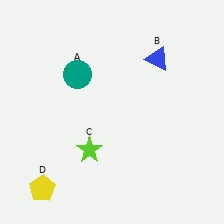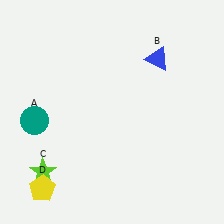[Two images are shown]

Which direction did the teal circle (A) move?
The teal circle (A) moved down.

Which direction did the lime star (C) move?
The lime star (C) moved left.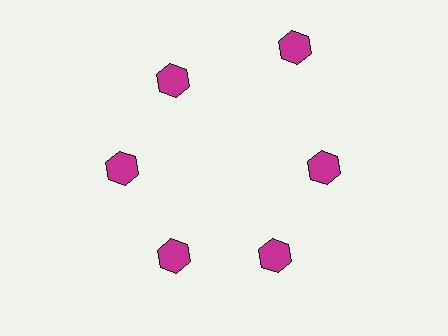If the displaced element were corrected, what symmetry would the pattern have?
It would have 6-fold rotational symmetry — the pattern would map onto itself every 60 degrees.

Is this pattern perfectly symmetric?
No. The 6 magenta hexagons are arranged in a ring, but one element near the 1 o'clock position is pushed outward from the center, breaking the 6-fold rotational symmetry.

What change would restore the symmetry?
The symmetry would be restored by moving it inward, back onto the ring so that all 6 hexagons sit at equal angles and equal distance from the center.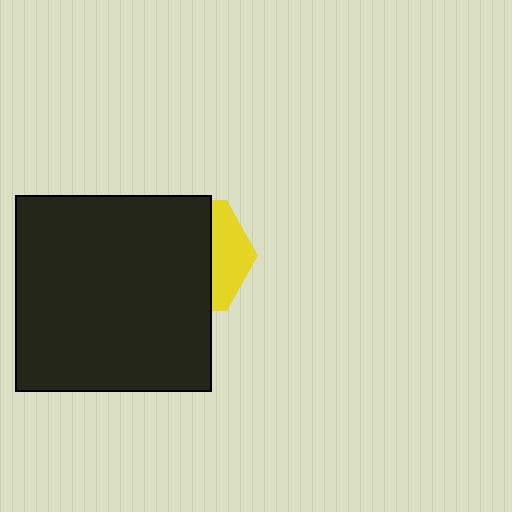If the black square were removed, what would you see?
You would see the complete yellow hexagon.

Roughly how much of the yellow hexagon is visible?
A small part of it is visible (roughly 32%).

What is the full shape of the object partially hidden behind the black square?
The partially hidden object is a yellow hexagon.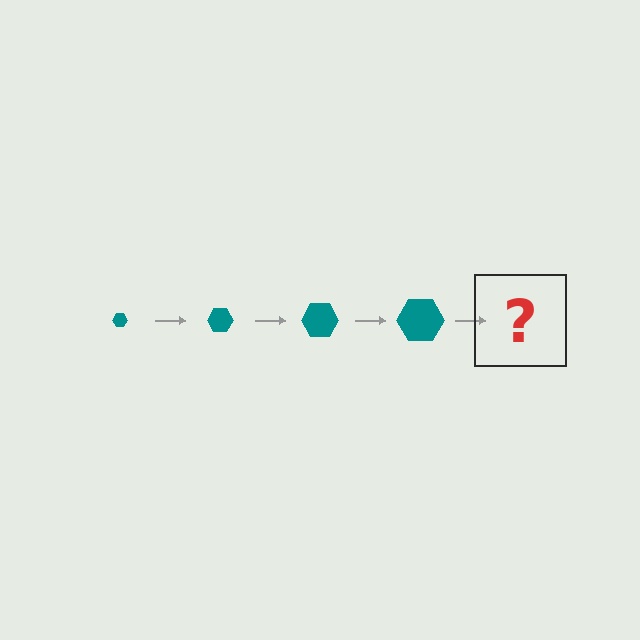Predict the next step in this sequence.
The next step is a teal hexagon, larger than the previous one.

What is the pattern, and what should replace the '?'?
The pattern is that the hexagon gets progressively larger each step. The '?' should be a teal hexagon, larger than the previous one.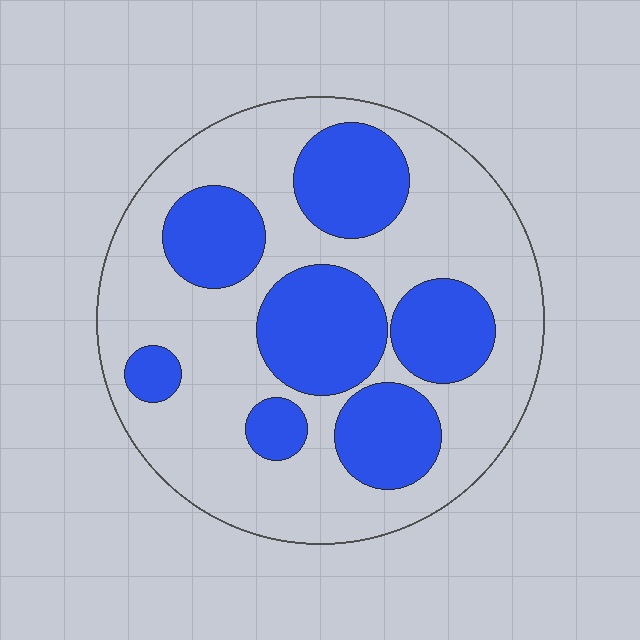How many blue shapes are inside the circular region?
7.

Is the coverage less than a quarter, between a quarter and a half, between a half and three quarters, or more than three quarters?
Between a quarter and a half.